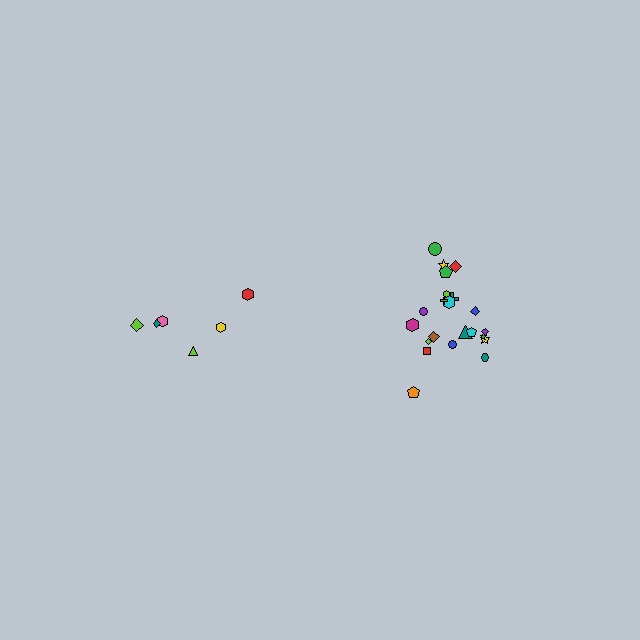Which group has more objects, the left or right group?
The right group.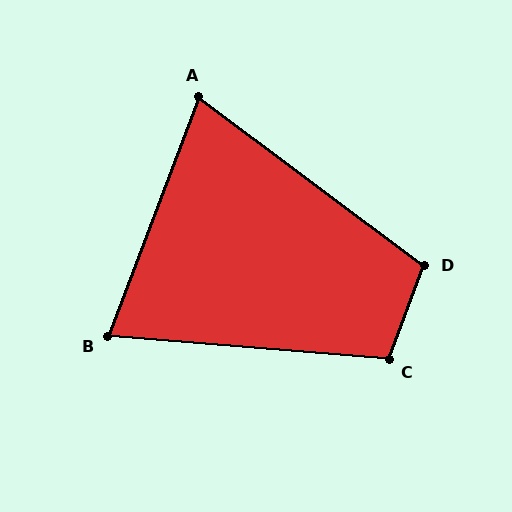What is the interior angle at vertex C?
Approximately 106 degrees (obtuse).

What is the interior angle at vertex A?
Approximately 74 degrees (acute).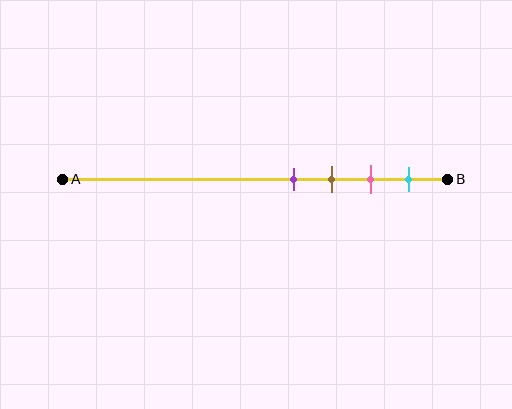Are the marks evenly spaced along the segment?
Yes, the marks are approximately evenly spaced.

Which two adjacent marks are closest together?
The purple and brown marks are the closest adjacent pair.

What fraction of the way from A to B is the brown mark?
The brown mark is approximately 70% (0.7) of the way from A to B.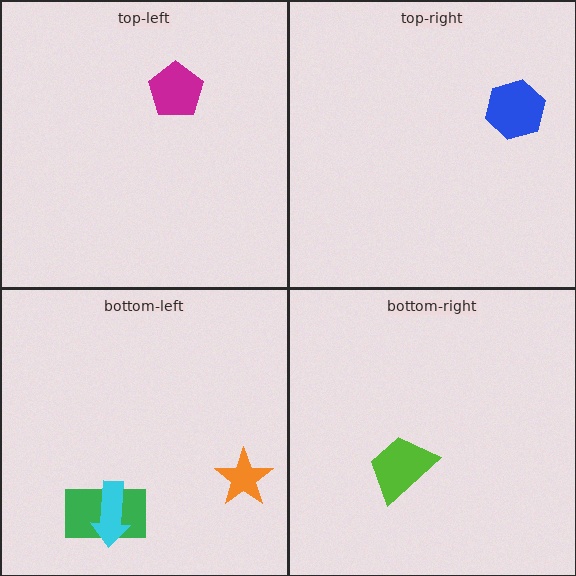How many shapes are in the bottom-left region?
3.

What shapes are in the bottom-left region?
The green rectangle, the cyan arrow, the orange star.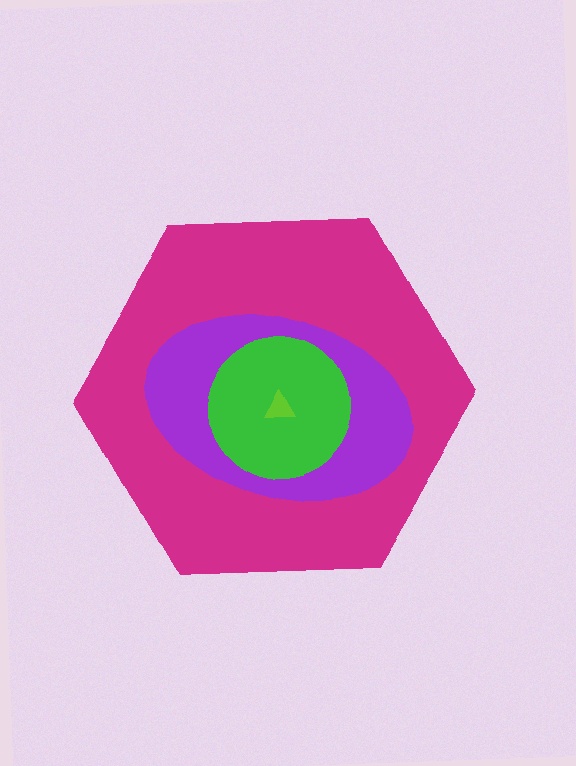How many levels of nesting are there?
4.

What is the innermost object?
The lime triangle.